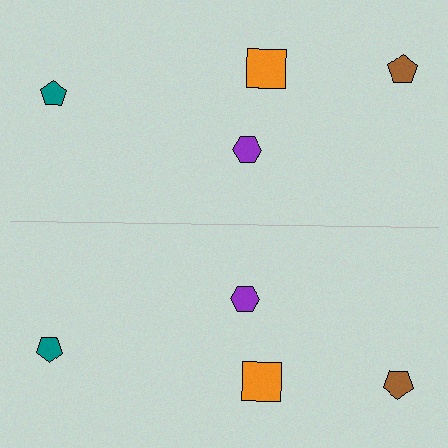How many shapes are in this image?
There are 8 shapes in this image.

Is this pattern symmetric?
Yes, this pattern has bilateral (reflection) symmetry.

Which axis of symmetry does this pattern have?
The pattern has a horizontal axis of symmetry running through the center of the image.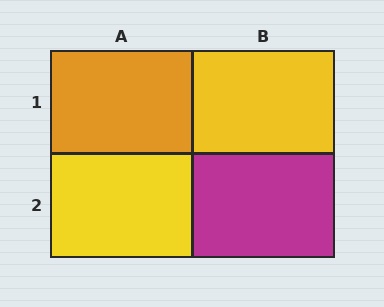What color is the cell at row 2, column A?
Yellow.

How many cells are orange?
1 cell is orange.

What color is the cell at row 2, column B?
Magenta.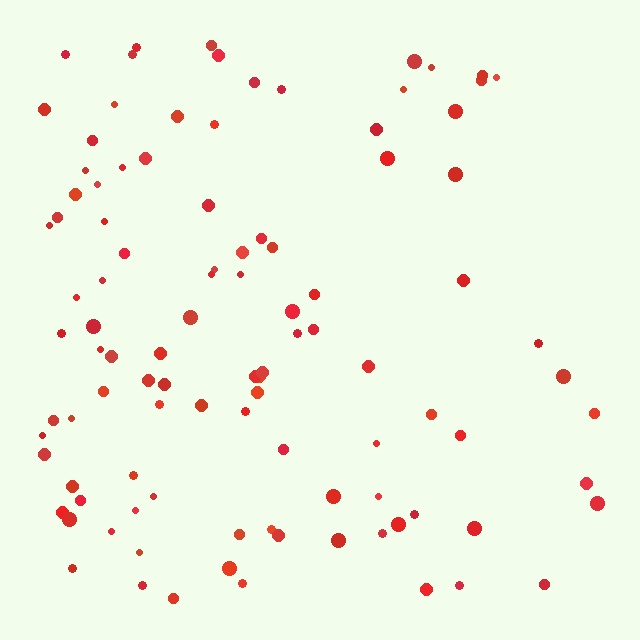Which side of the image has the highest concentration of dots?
The left.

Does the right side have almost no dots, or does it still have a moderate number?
Still a moderate number, just noticeably fewer than the left.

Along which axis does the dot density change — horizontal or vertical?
Horizontal.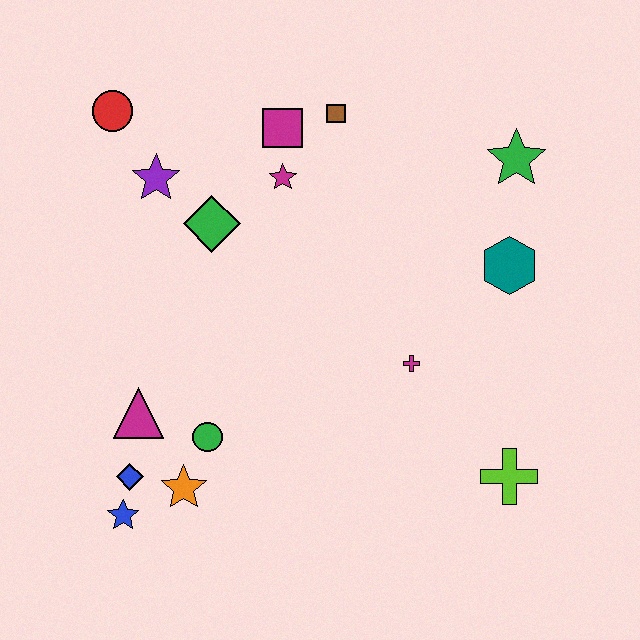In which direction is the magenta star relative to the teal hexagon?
The magenta star is to the left of the teal hexagon.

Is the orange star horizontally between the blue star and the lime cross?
Yes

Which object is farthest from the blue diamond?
The green star is farthest from the blue diamond.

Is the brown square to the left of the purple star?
No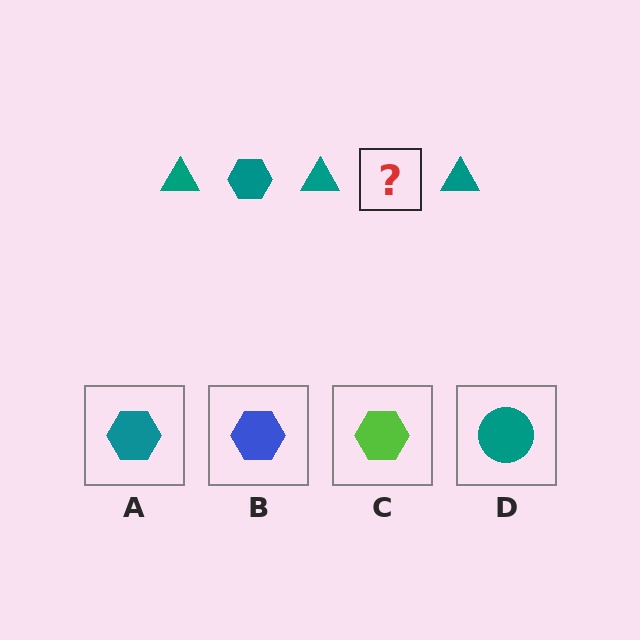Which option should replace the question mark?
Option A.